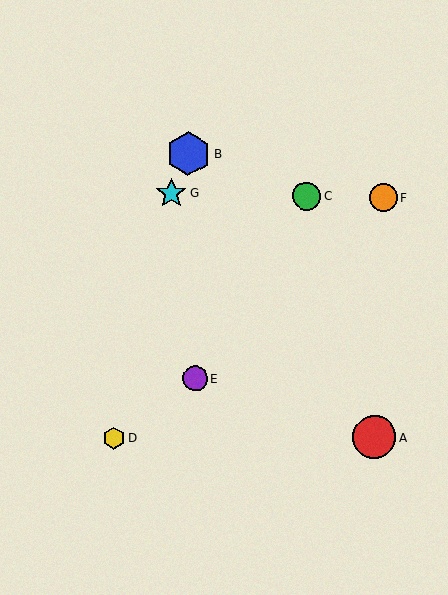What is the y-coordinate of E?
Object E is at y≈379.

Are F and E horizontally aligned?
No, F is at y≈198 and E is at y≈379.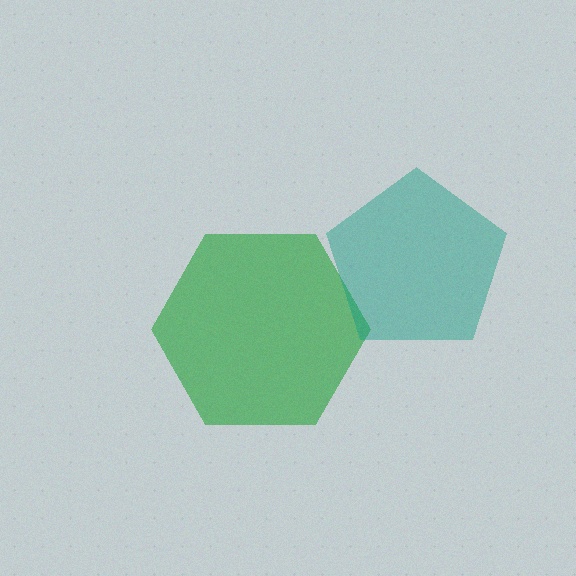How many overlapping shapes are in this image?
There are 2 overlapping shapes in the image.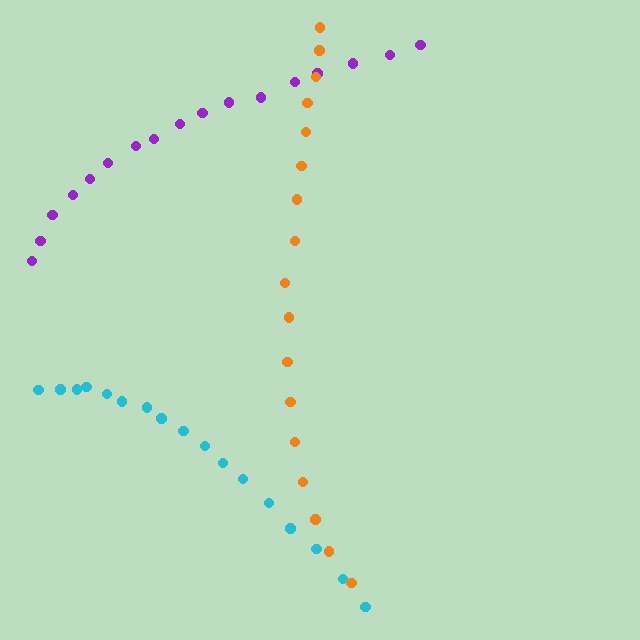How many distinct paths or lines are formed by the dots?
There are 3 distinct paths.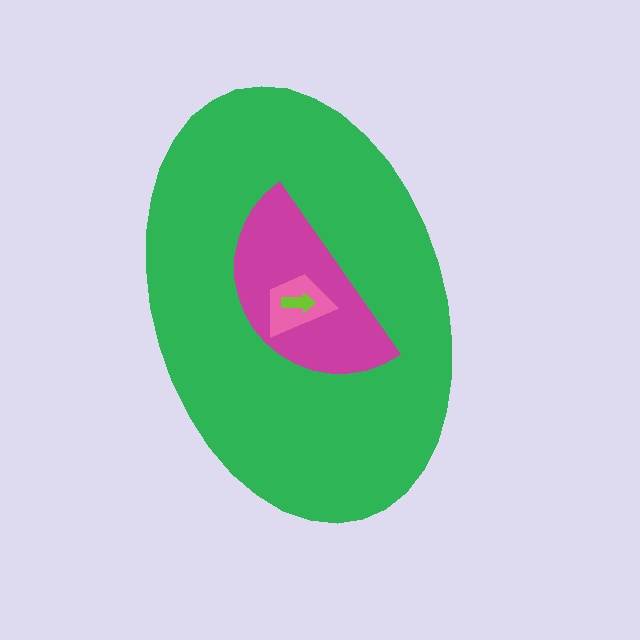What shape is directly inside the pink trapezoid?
The lime arrow.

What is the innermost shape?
The lime arrow.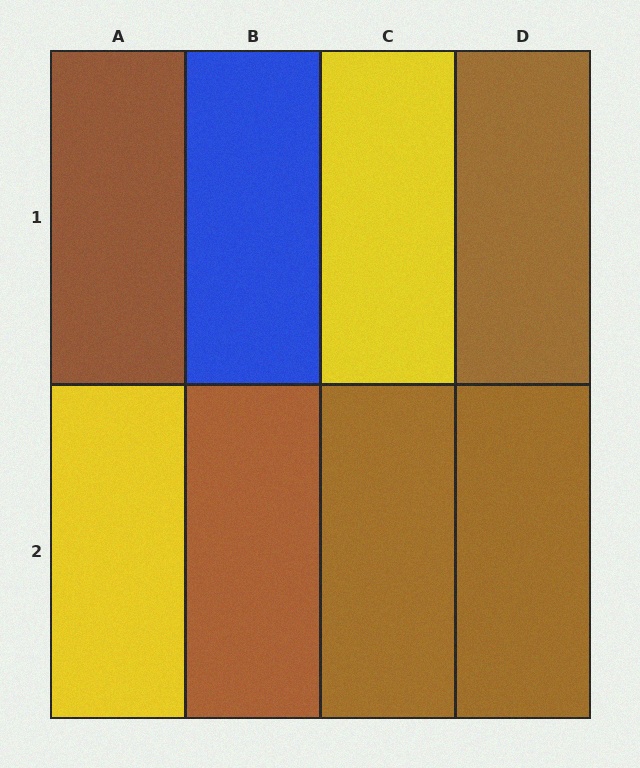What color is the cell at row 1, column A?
Brown.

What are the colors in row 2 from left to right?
Yellow, brown, brown, brown.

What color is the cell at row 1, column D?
Brown.